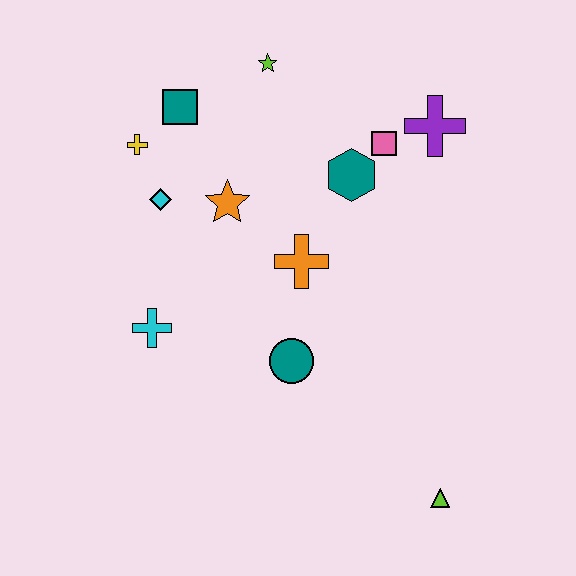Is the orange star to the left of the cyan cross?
No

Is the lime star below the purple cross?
No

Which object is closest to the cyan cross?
The cyan diamond is closest to the cyan cross.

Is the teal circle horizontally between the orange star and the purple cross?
Yes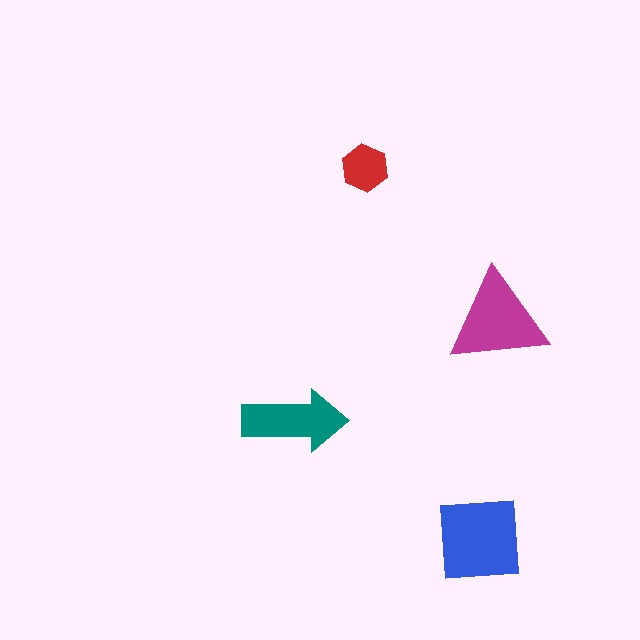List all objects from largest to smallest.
The blue square, the magenta triangle, the teal arrow, the red hexagon.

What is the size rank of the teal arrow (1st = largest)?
3rd.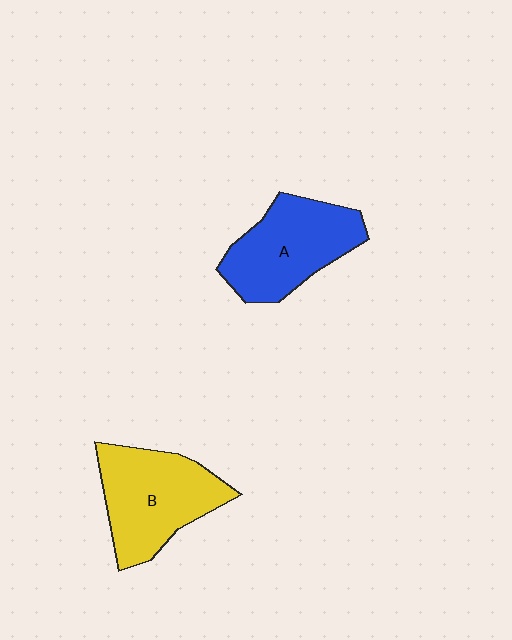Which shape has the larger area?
Shape B (yellow).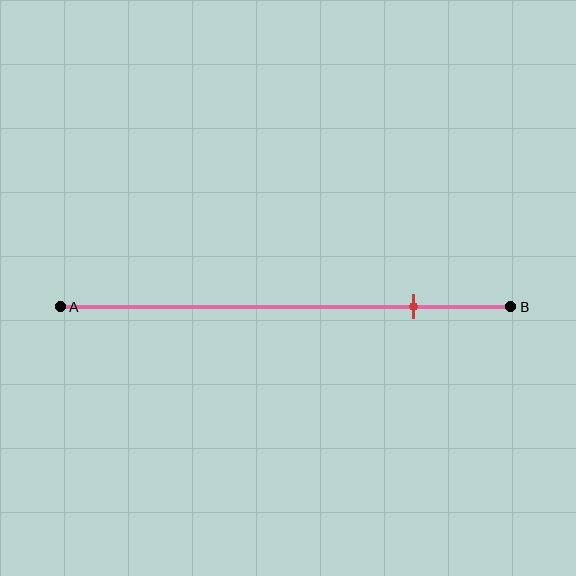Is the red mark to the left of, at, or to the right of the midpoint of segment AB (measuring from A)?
The red mark is to the right of the midpoint of segment AB.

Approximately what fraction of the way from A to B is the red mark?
The red mark is approximately 80% of the way from A to B.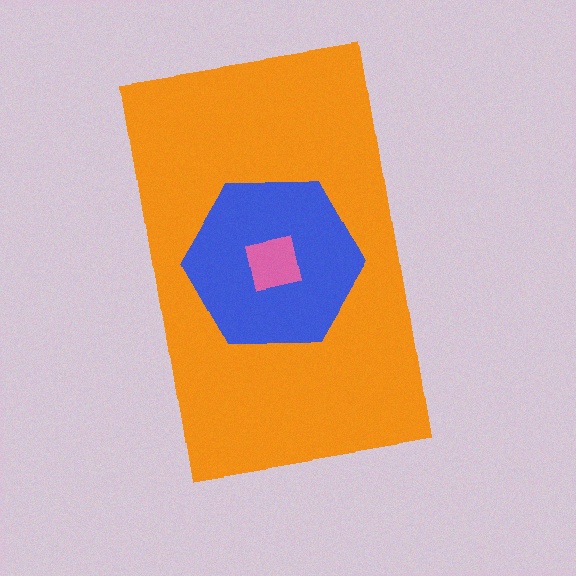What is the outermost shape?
The orange rectangle.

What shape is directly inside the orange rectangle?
The blue hexagon.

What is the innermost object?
The pink square.